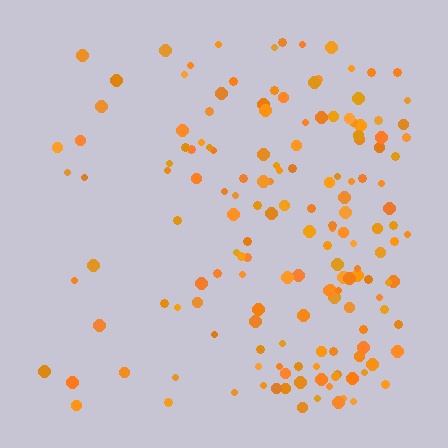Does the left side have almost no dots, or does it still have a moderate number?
Still a moderate number, just noticeably fewer than the right.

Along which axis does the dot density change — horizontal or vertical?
Horizontal.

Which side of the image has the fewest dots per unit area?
The left.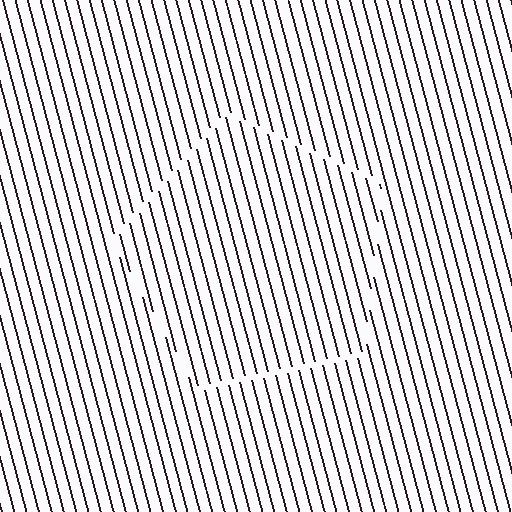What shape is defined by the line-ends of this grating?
An illusory pentagon. The interior of the shape contains the same grating, shifted by half a period — the contour is defined by the phase discontinuity where line-ends from the inner and outer gratings abut.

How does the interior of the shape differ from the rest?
The interior of the shape contains the same grating, shifted by half a period — the contour is defined by the phase discontinuity where line-ends from the inner and outer gratings abut.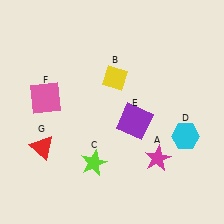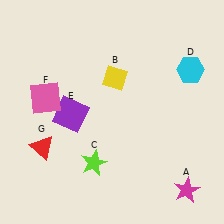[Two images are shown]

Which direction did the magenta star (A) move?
The magenta star (A) moved down.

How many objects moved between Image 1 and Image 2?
3 objects moved between the two images.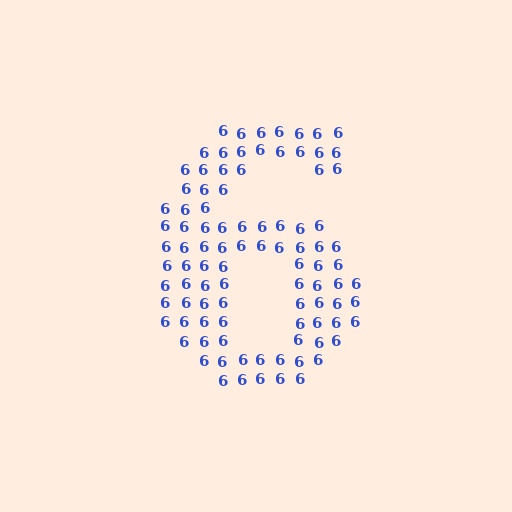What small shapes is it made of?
It is made of small digit 6's.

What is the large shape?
The large shape is the digit 6.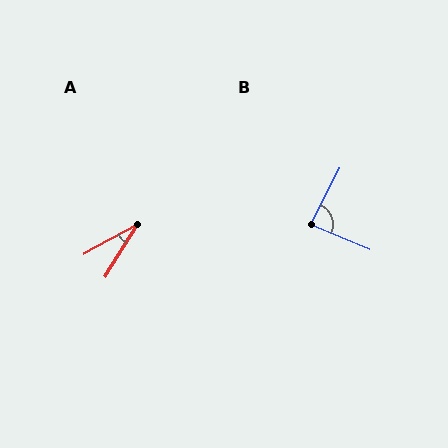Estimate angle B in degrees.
Approximately 86 degrees.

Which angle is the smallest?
A, at approximately 30 degrees.